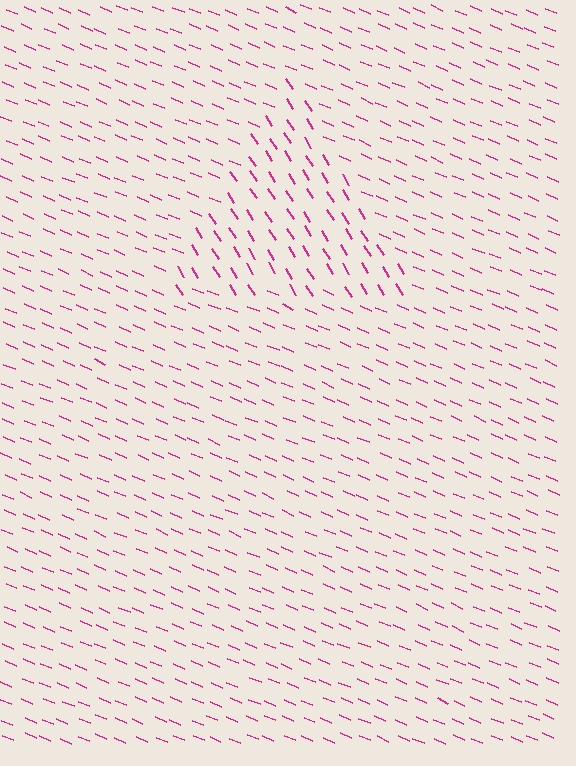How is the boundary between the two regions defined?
The boundary is defined purely by a change in line orientation (approximately 34 degrees difference). All lines are the same color and thickness.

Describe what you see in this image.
The image is filled with small magenta line segments. A triangle region in the image has lines oriented differently from the surrounding lines, creating a visible texture boundary.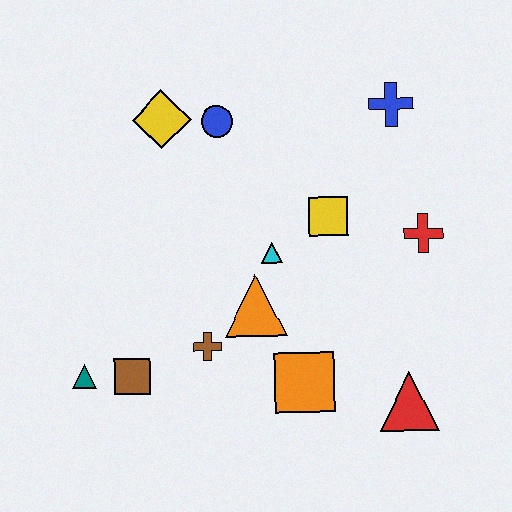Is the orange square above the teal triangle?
No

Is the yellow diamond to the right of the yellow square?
No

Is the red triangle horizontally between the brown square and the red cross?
Yes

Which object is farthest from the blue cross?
The teal triangle is farthest from the blue cross.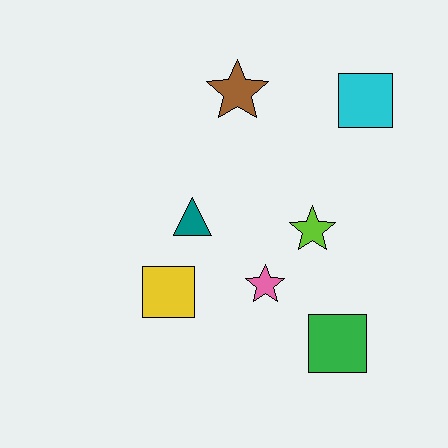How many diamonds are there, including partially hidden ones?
There are no diamonds.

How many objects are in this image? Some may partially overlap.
There are 7 objects.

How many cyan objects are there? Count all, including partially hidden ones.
There is 1 cyan object.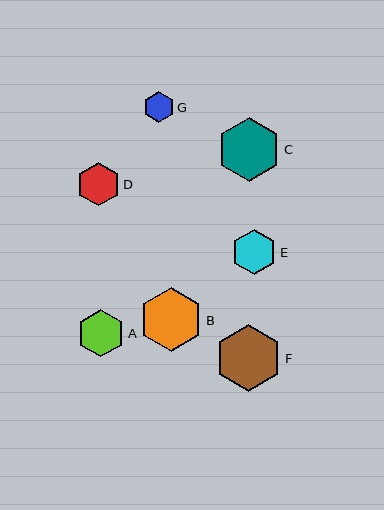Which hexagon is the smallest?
Hexagon G is the smallest with a size of approximately 31 pixels.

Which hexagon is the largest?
Hexagon F is the largest with a size of approximately 67 pixels.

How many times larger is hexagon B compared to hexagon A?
Hexagon B is approximately 1.3 times the size of hexagon A.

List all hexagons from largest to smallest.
From largest to smallest: F, B, C, A, E, D, G.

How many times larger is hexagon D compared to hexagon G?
Hexagon D is approximately 1.4 times the size of hexagon G.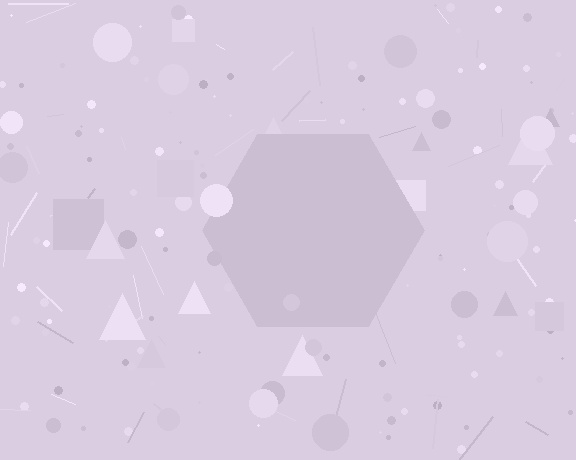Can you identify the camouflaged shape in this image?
The camouflaged shape is a hexagon.